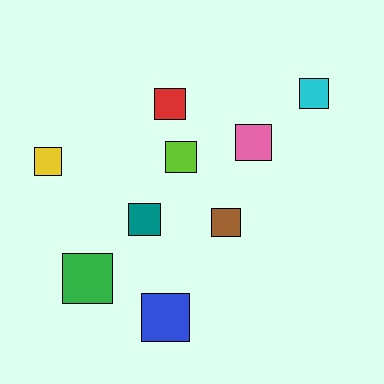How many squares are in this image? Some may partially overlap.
There are 9 squares.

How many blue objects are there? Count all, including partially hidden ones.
There is 1 blue object.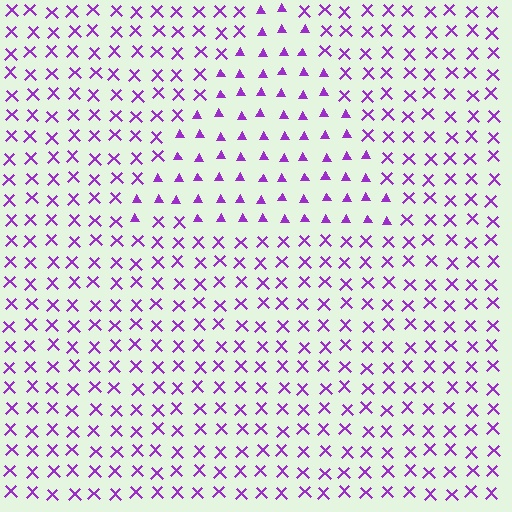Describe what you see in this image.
The image is filled with small purple elements arranged in a uniform grid. A triangle-shaped region contains triangles, while the surrounding area contains X marks. The boundary is defined purely by the change in element shape.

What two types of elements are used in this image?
The image uses triangles inside the triangle region and X marks outside it.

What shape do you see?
I see a triangle.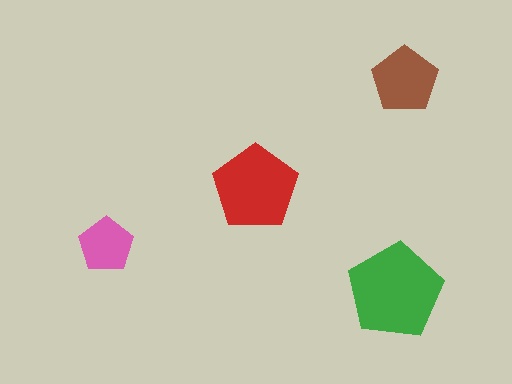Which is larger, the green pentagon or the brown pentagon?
The green one.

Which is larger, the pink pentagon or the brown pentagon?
The brown one.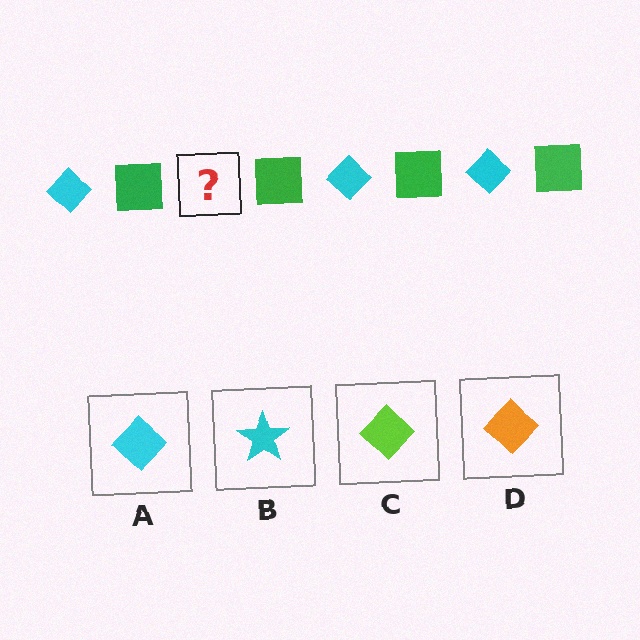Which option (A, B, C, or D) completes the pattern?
A.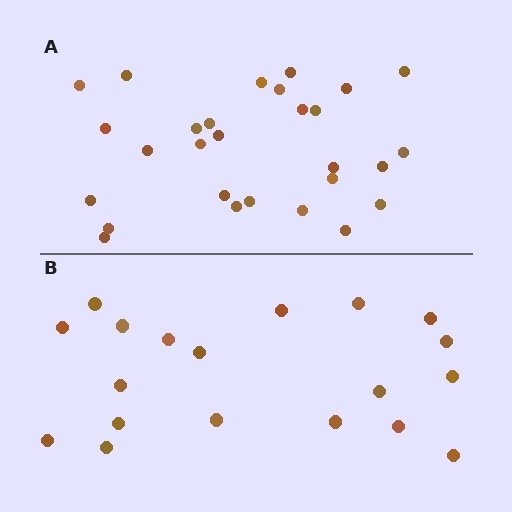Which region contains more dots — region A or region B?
Region A (the top region) has more dots.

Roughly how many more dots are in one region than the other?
Region A has roughly 8 or so more dots than region B.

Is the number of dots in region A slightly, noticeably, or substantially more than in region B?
Region A has substantially more. The ratio is roughly 1.5 to 1.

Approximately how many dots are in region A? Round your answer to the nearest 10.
About 30 dots. (The exact count is 28, which rounds to 30.)